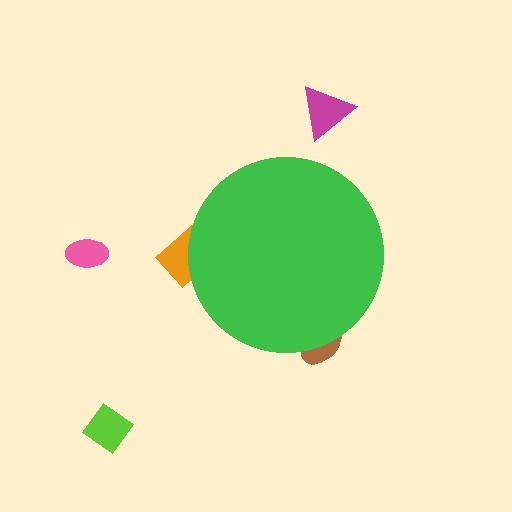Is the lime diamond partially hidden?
No, the lime diamond is fully visible.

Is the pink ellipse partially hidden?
No, the pink ellipse is fully visible.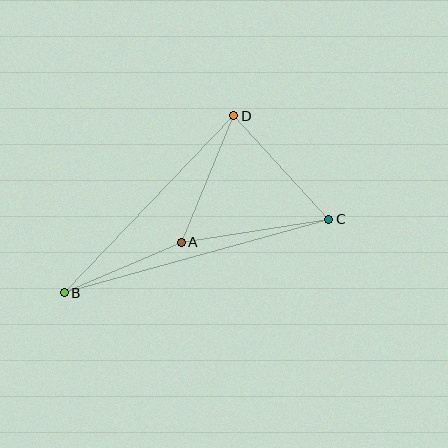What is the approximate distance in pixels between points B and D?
The distance between B and D is approximately 245 pixels.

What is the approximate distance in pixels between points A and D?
The distance between A and D is approximately 137 pixels.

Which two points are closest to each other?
Points A and B are closest to each other.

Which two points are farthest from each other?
Points B and C are farthest from each other.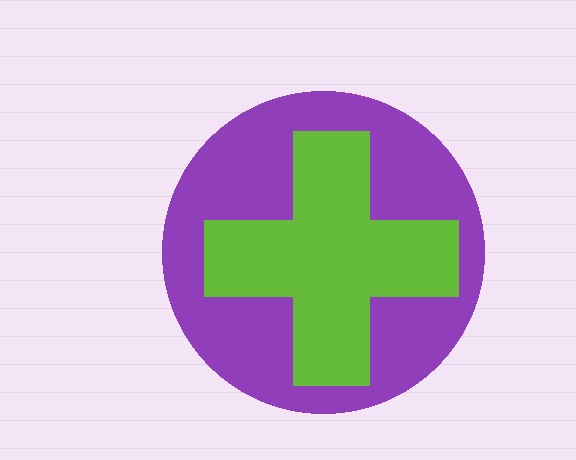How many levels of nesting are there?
2.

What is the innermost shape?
The lime cross.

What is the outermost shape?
The purple circle.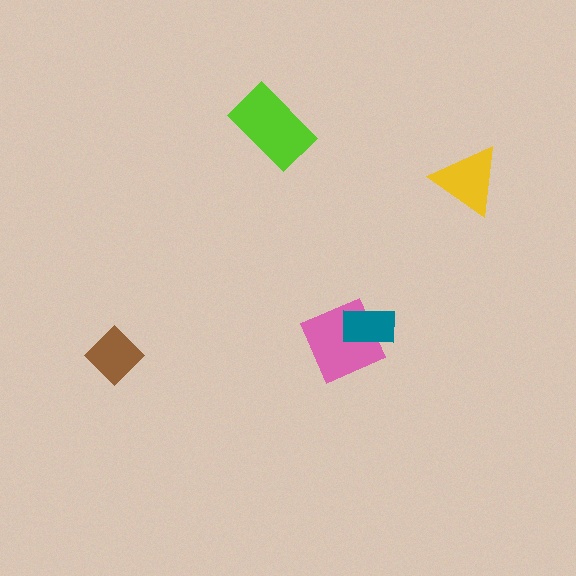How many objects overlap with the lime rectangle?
0 objects overlap with the lime rectangle.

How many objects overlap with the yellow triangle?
0 objects overlap with the yellow triangle.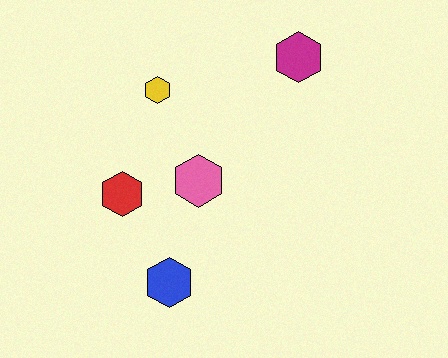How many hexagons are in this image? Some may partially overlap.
There are 5 hexagons.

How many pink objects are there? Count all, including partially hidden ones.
There is 1 pink object.